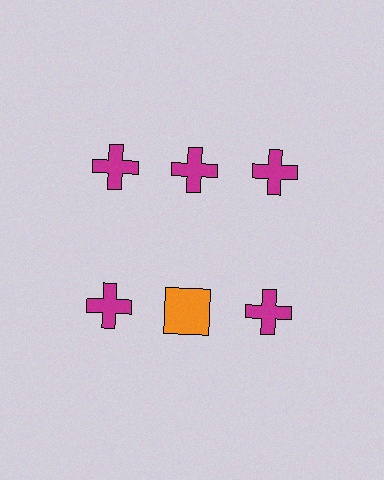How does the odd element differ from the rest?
It differs in both color (orange instead of magenta) and shape (square instead of cross).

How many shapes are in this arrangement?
There are 6 shapes arranged in a grid pattern.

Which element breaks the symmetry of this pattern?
The orange square in the second row, second from left column breaks the symmetry. All other shapes are magenta crosses.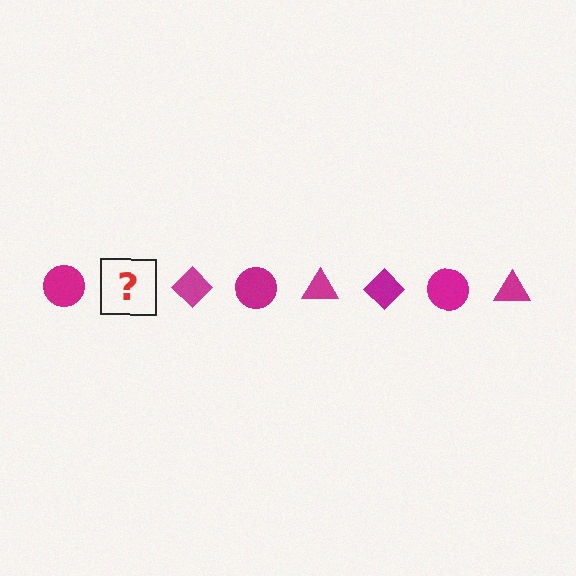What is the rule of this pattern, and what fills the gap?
The rule is that the pattern cycles through circle, triangle, diamond shapes in magenta. The gap should be filled with a magenta triangle.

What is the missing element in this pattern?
The missing element is a magenta triangle.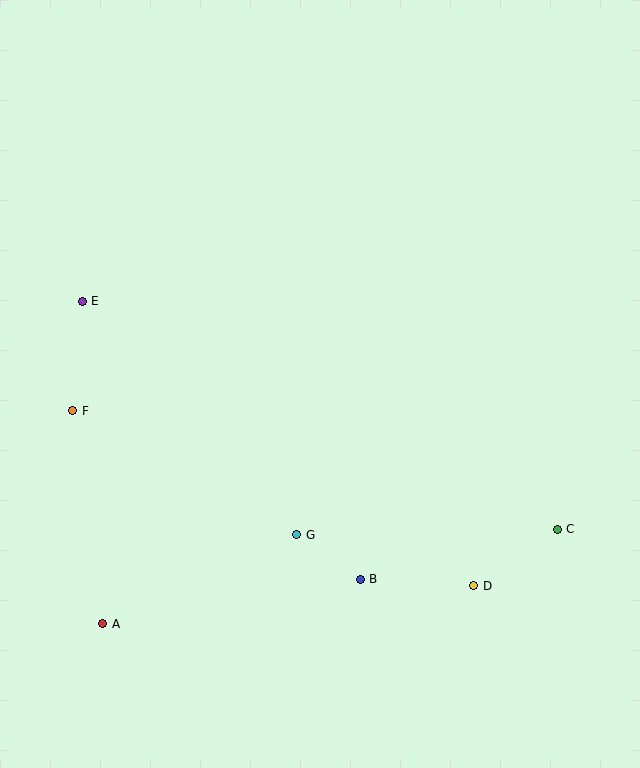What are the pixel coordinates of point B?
Point B is at (360, 579).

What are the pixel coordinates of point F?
Point F is at (73, 411).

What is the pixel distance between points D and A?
The distance between D and A is 373 pixels.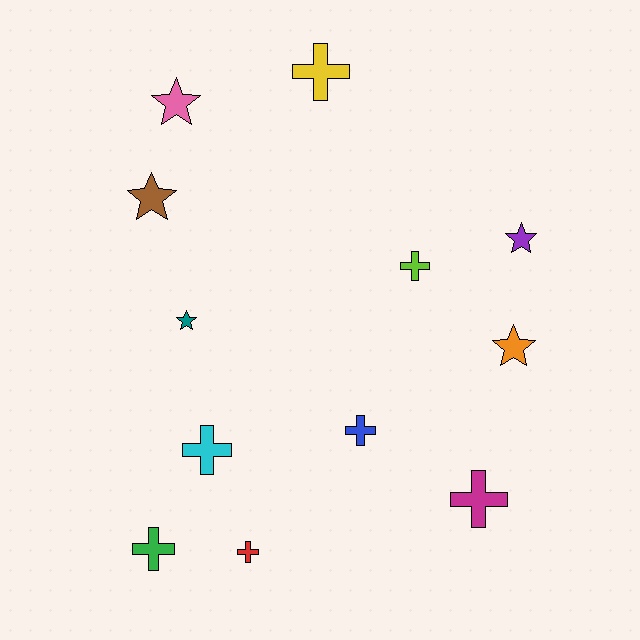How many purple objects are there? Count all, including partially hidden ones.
There is 1 purple object.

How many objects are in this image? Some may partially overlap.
There are 12 objects.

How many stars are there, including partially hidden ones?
There are 5 stars.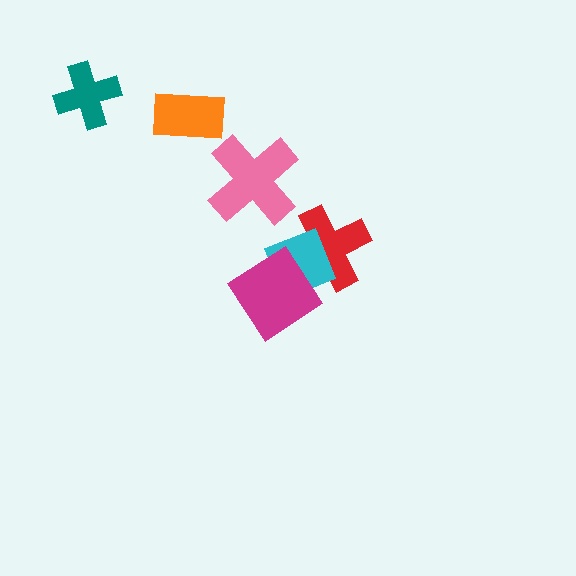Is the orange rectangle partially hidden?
No, no other shape covers it.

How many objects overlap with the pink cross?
0 objects overlap with the pink cross.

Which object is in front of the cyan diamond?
The magenta diamond is in front of the cyan diamond.